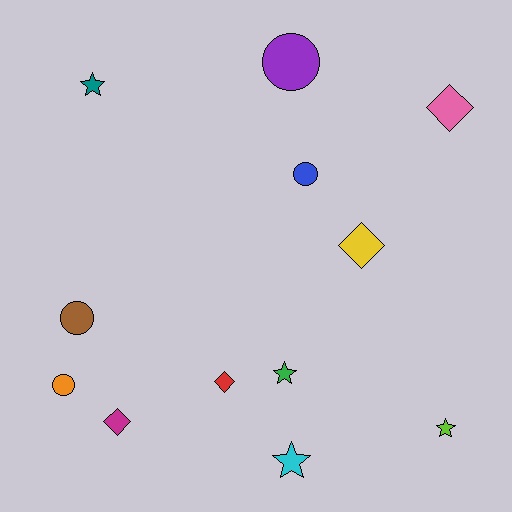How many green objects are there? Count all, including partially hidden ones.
There is 1 green object.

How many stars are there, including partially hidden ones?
There are 4 stars.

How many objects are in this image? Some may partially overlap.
There are 12 objects.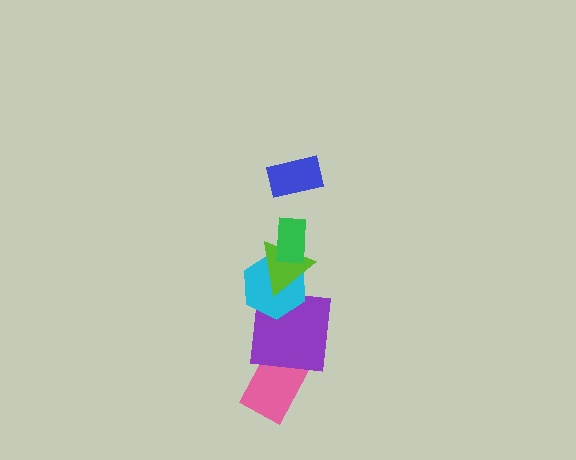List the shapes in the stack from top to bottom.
From top to bottom: the blue rectangle, the green rectangle, the lime triangle, the cyan hexagon, the purple square, the pink rectangle.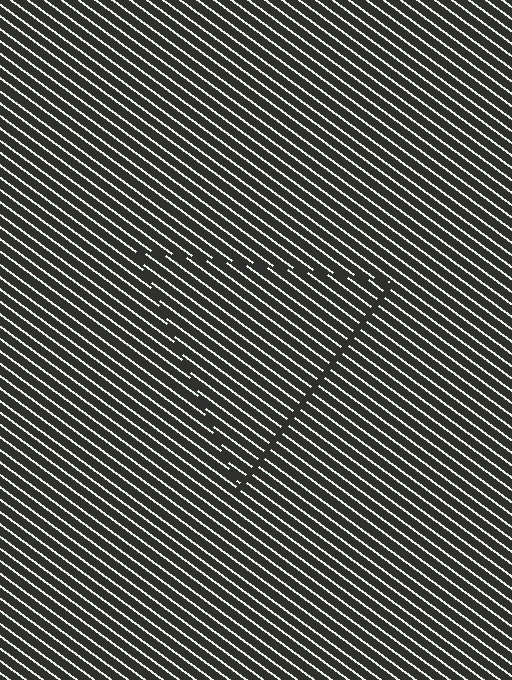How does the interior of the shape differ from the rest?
The interior of the shape contains the same grating, shifted by half a period — the contour is defined by the phase discontinuity where line-ends from the inner and outer gratings abut.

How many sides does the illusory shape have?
3 sides — the line-ends trace a triangle.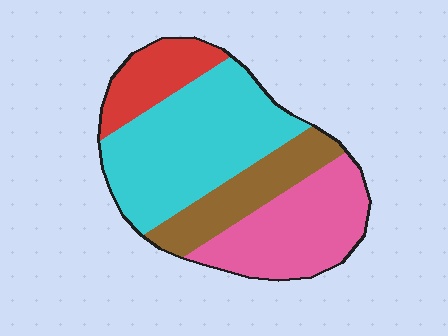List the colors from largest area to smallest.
From largest to smallest: cyan, pink, brown, red.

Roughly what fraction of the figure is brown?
Brown covers 18% of the figure.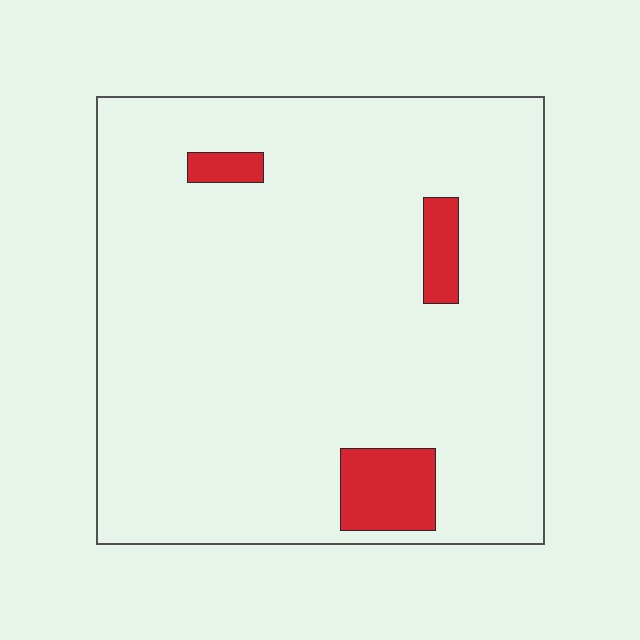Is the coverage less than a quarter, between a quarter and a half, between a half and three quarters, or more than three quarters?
Less than a quarter.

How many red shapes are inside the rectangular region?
3.